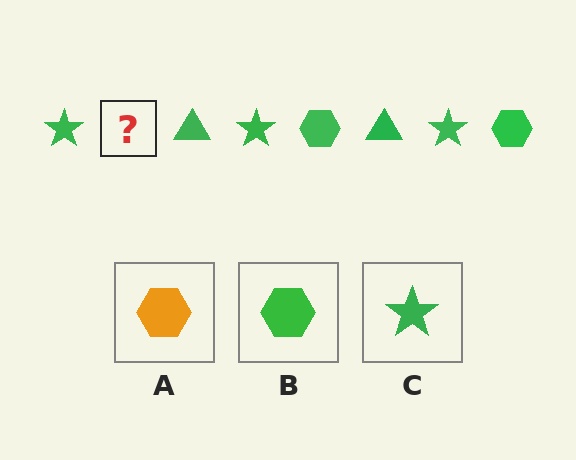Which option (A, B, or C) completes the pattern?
B.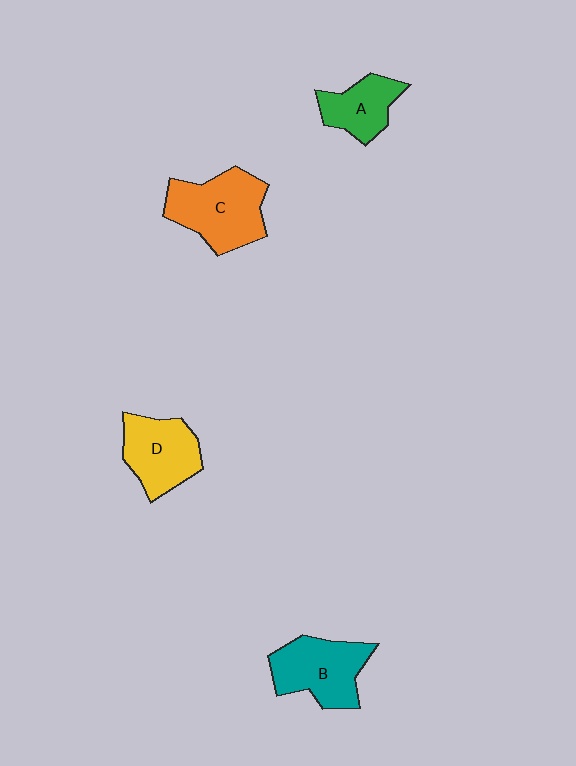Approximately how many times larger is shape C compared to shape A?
Approximately 1.6 times.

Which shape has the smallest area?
Shape A (green).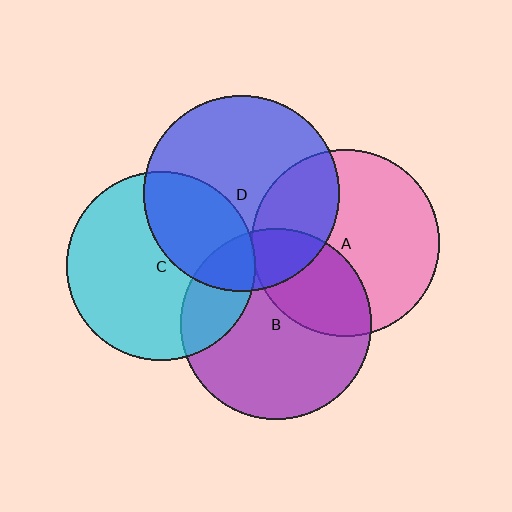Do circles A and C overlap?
Yes.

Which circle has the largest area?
Circle D (blue).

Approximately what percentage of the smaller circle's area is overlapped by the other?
Approximately 5%.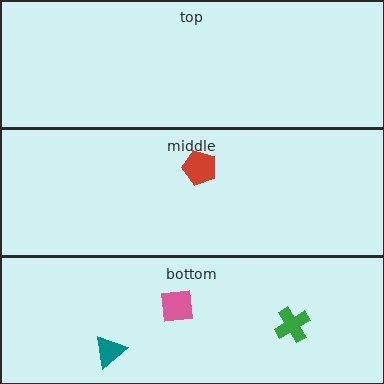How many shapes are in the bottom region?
3.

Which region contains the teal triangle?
The bottom region.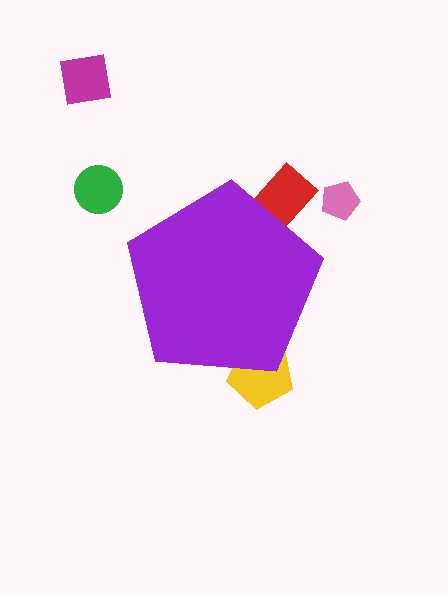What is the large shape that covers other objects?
A purple pentagon.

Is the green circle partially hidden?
No, the green circle is fully visible.